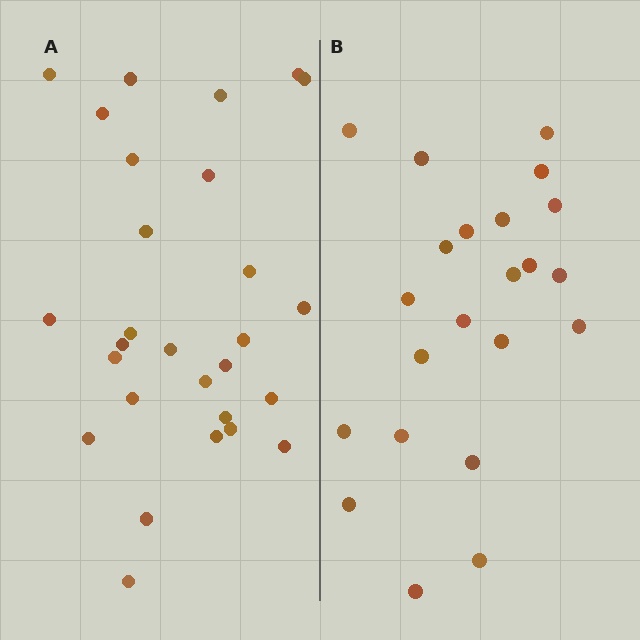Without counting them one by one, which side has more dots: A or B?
Region A (the left region) has more dots.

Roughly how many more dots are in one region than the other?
Region A has about 6 more dots than region B.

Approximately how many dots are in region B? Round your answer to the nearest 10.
About 20 dots. (The exact count is 22, which rounds to 20.)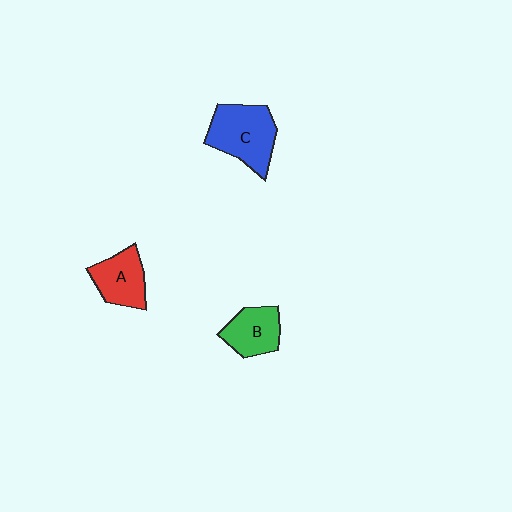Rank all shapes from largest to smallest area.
From largest to smallest: C (blue), A (red), B (green).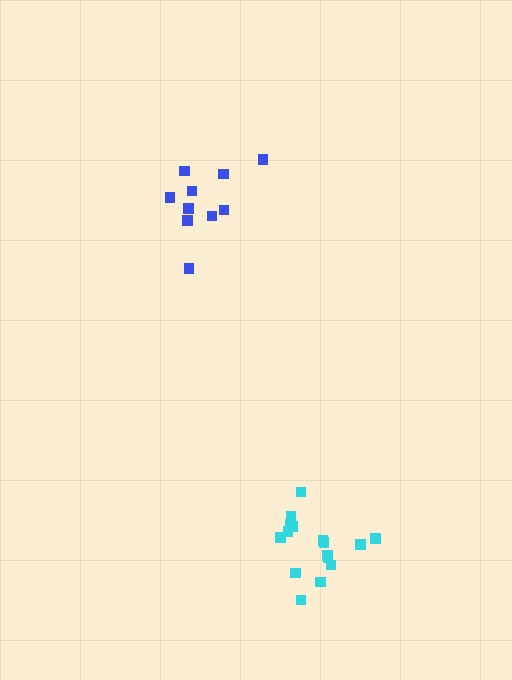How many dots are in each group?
Group 1: 16 dots, Group 2: 10 dots (26 total).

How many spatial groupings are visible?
There are 2 spatial groupings.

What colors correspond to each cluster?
The clusters are colored: cyan, blue.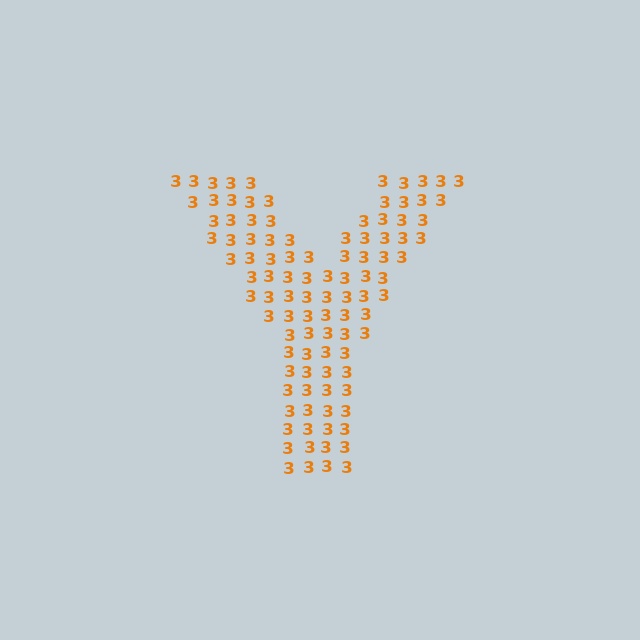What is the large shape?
The large shape is the letter Y.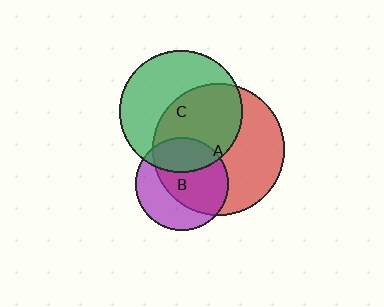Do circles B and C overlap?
Yes.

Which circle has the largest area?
Circle A (red).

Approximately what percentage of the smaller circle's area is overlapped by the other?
Approximately 30%.